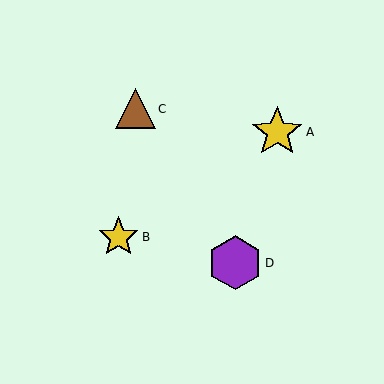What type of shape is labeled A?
Shape A is a yellow star.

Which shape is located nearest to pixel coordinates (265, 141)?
The yellow star (labeled A) at (277, 132) is nearest to that location.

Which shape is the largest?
The purple hexagon (labeled D) is the largest.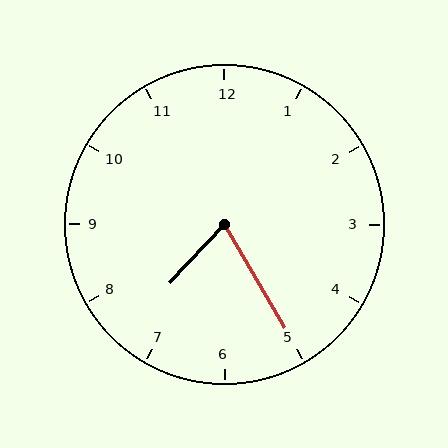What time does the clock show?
7:25.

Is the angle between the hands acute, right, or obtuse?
It is acute.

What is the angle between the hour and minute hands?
Approximately 72 degrees.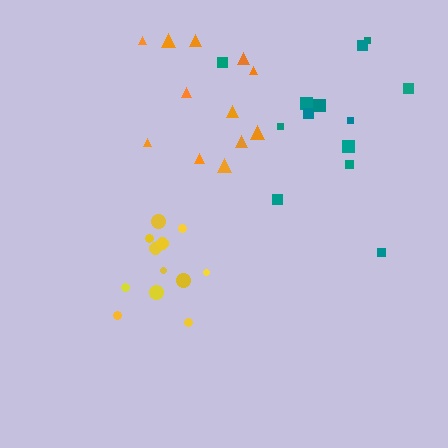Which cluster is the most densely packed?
Yellow.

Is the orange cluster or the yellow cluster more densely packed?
Yellow.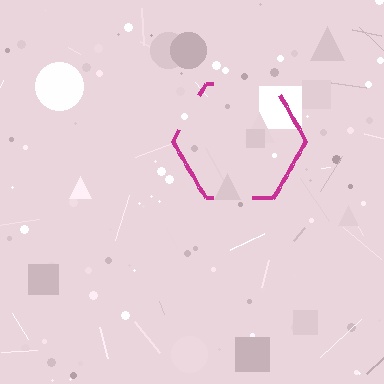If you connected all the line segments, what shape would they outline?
They would outline a hexagon.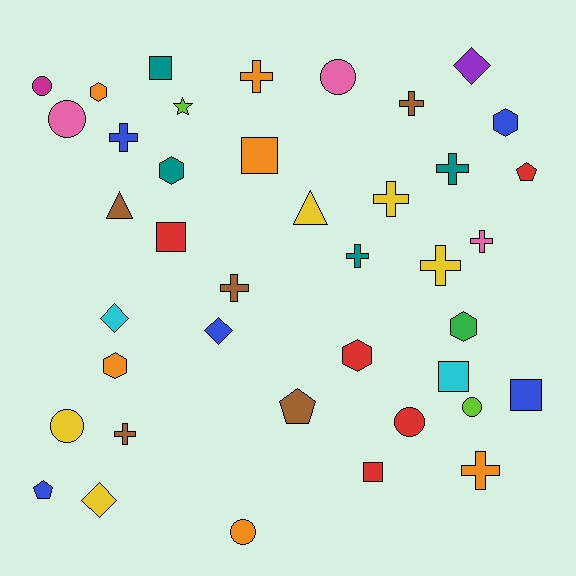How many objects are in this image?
There are 40 objects.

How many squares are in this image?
There are 6 squares.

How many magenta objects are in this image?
There is 1 magenta object.